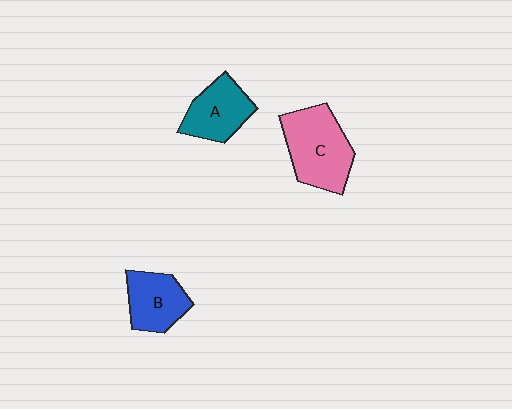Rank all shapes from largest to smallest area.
From largest to smallest: C (pink), A (teal), B (blue).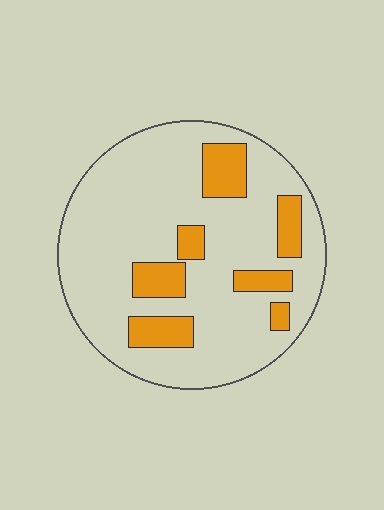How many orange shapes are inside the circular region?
7.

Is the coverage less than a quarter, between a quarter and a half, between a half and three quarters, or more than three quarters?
Less than a quarter.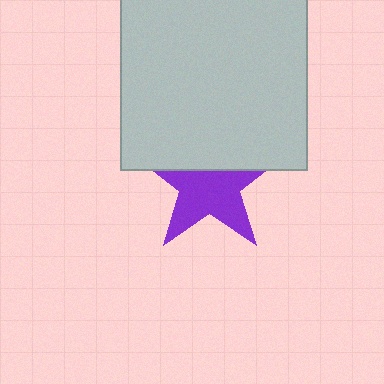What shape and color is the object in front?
The object in front is a light gray square.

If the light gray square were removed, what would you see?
You would see the complete purple star.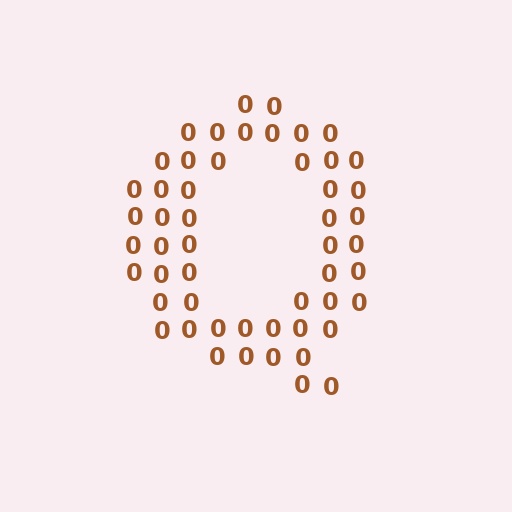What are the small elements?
The small elements are digit 0's.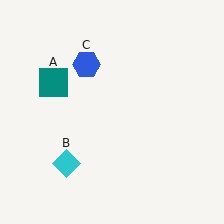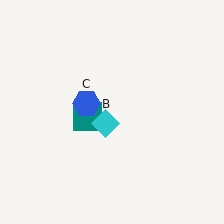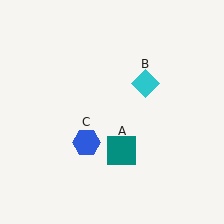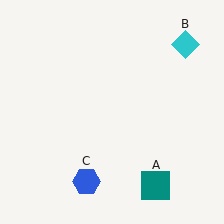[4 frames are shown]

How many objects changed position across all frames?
3 objects changed position: teal square (object A), cyan diamond (object B), blue hexagon (object C).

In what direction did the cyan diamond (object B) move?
The cyan diamond (object B) moved up and to the right.